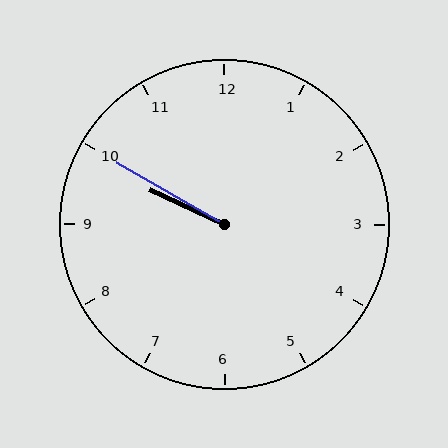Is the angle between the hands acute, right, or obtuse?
It is acute.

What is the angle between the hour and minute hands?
Approximately 5 degrees.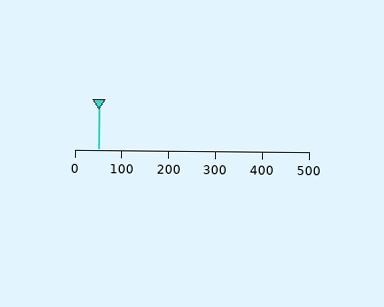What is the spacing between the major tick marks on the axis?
The major ticks are spaced 100 apart.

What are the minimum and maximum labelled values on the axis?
The axis runs from 0 to 500.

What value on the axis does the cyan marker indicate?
The marker indicates approximately 50.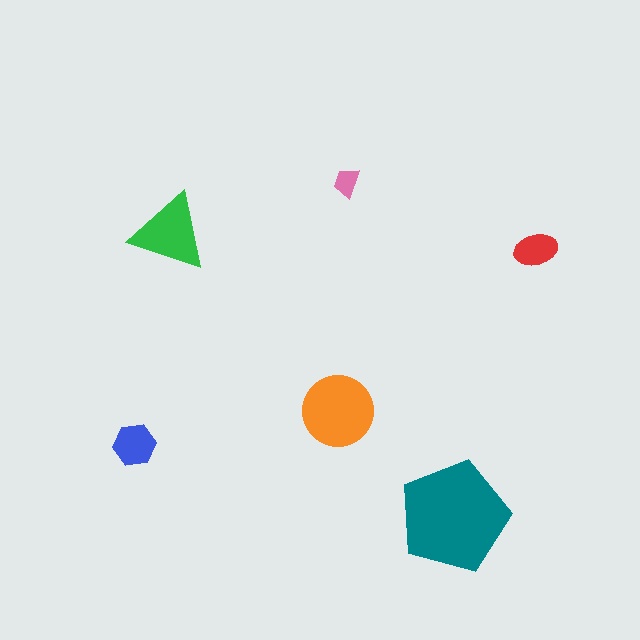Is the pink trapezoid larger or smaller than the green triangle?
Smaller.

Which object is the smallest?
The pink trapezoid.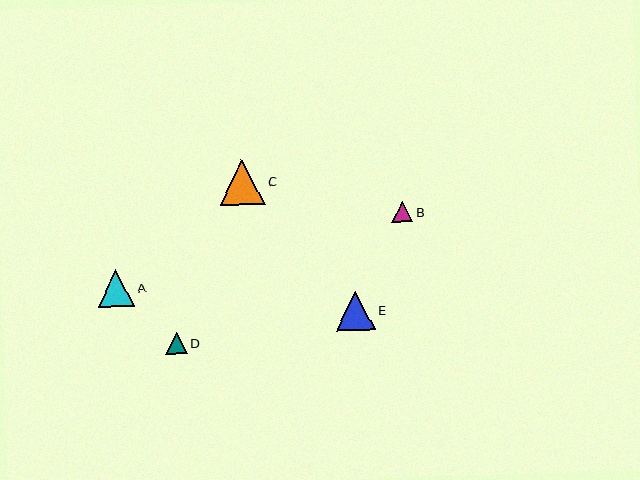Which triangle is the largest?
Triangle C is the largest with a size of approximately 45 pixels.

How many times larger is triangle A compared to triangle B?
Triangle A is approximately 1.8 times the size of triangle B.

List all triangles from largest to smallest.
From largest to smallest: C, E, A, D, B.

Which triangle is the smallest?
Triangle B is the smallest with a size of approximately 21 pixels.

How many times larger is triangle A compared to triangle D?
Triangle A is approximately 1.7 times the size of triangle D.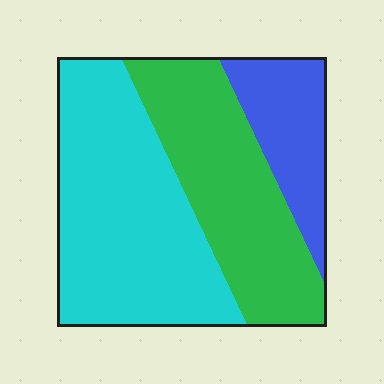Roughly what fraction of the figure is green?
Green takes up about three eighths (3/8) of the figure.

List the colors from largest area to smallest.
From largest to smallest: cyan, green, blue.